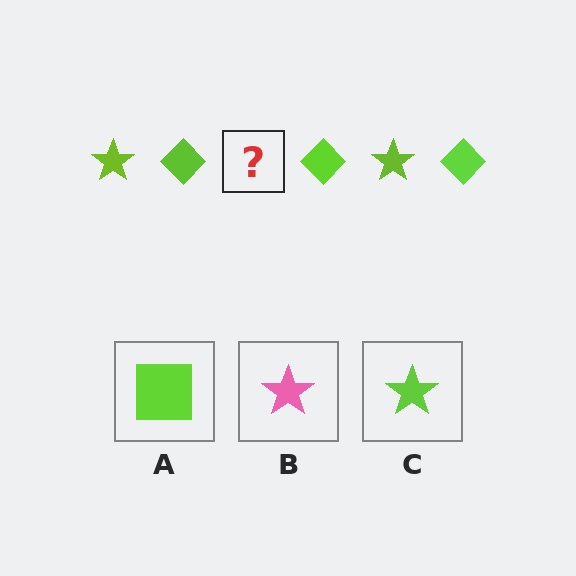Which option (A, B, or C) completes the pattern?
C.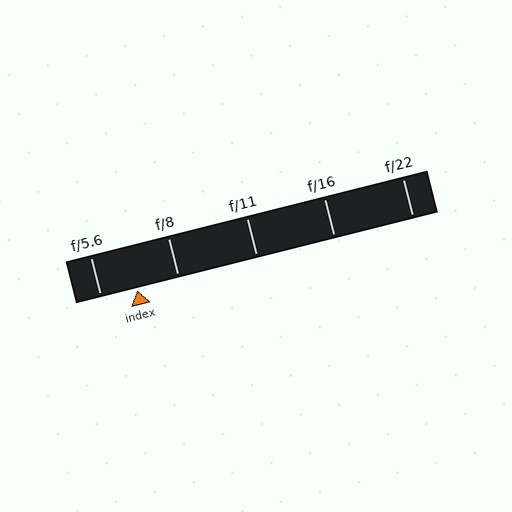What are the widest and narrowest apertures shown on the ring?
The widest aperture shown is f/5.6 and the narrowest is f/22.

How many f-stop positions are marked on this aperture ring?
There are 5 f-stop positions marked.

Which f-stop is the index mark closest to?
The index mark is closest to f/5.6.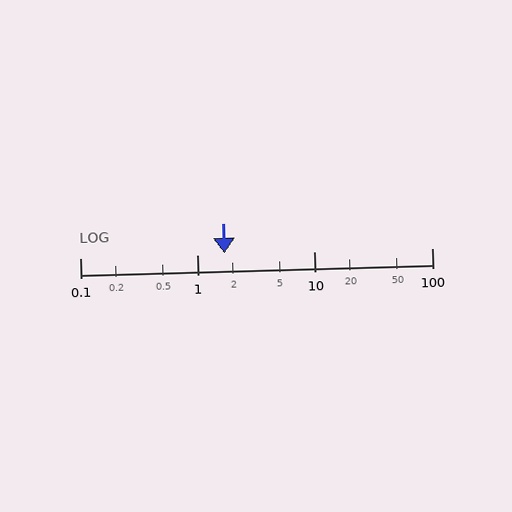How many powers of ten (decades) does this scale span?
The scale spans 3 decades, from 0.1 to 100.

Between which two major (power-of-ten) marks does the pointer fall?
The pointer is between 1 and 10.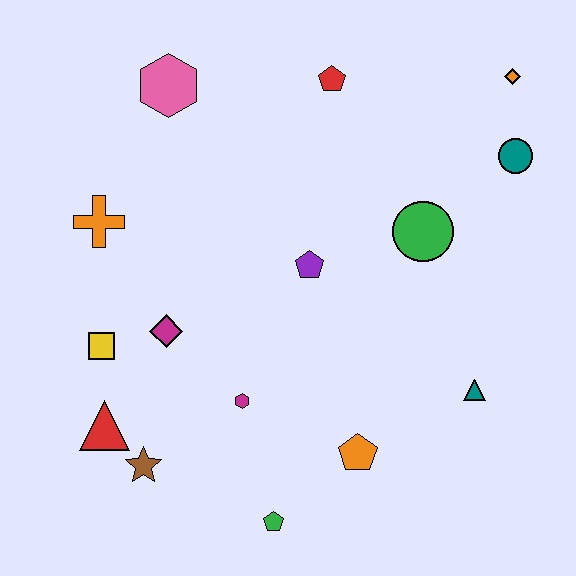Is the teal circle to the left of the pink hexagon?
No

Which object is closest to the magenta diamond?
The yellow square is closest to the magenta diamond.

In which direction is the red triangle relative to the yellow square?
The red triangle is below the yellow square.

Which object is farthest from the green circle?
The red triangle is farthest from the green circle.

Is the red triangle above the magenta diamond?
No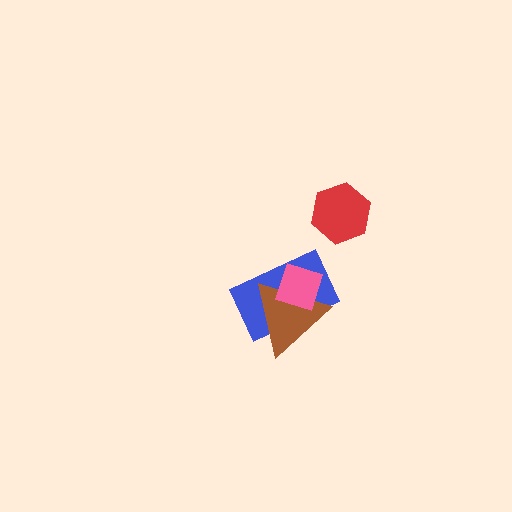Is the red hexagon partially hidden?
No, no other shape covers it.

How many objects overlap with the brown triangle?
2 objects overlap with the brown triangle.